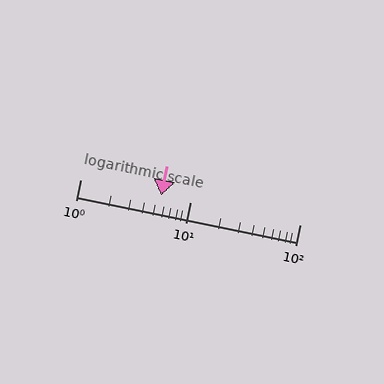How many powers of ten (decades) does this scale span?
The scale spans 2 decades, from 1 to 100.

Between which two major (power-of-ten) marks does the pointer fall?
The pointer is between 1 and 10.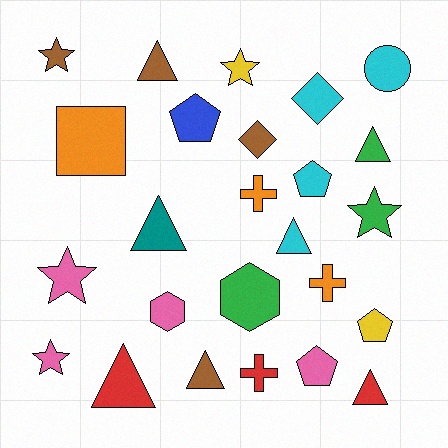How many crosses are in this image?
There are 3 crosses.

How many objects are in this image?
There are 25 objects.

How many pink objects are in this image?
There are 4 pink objects.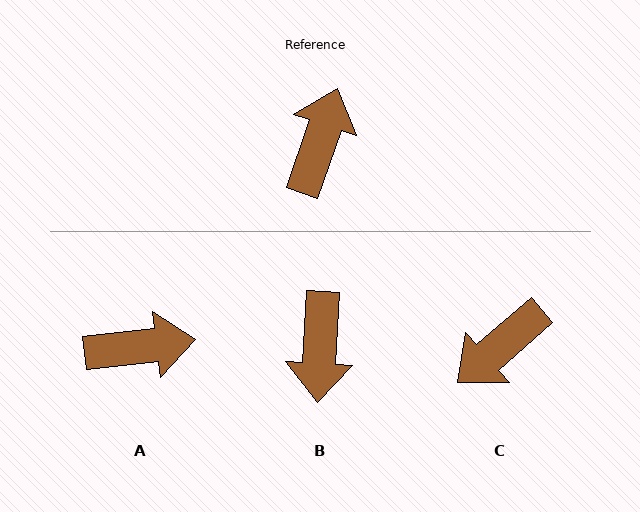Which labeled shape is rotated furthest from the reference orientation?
B, about 164 degrees away.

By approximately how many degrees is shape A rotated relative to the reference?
Approximately 64 degrees clockwise.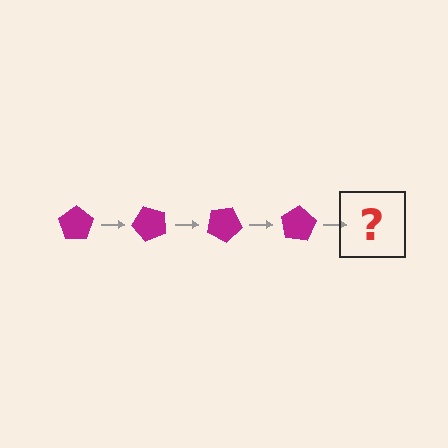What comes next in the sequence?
The next element should be a magenta pentagon rotated 200 degrees.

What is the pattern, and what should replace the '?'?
The pattern is that the pentagon rotates 50 degrees each step. The '?' should be a magenta pentagon rotated 200 degrees.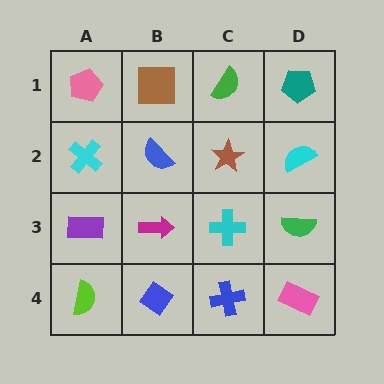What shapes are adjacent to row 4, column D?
A green semicircle (row 3, column D), a blue cross (row 4, column C).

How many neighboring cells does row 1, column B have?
3.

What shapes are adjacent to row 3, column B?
A blue semicircle (row 2, column B), a blue diamond (row 4, column B), a purple rectangle (row 3, column A), a cyan cross (row 3, column C).